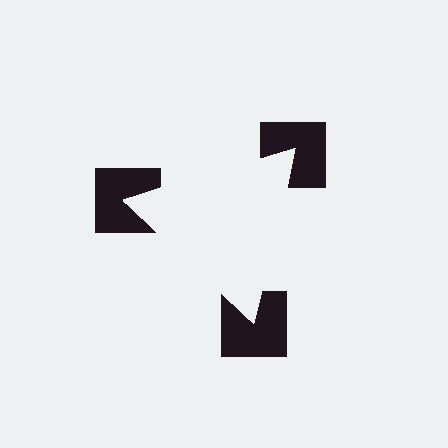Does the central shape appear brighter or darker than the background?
It typically appears slightly brighter than the background, even though no actual brightness change is drawn.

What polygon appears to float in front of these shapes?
An illusory triangle — its edges are inferred from the aligned wedge cuts in the notched squares, not physically drawn.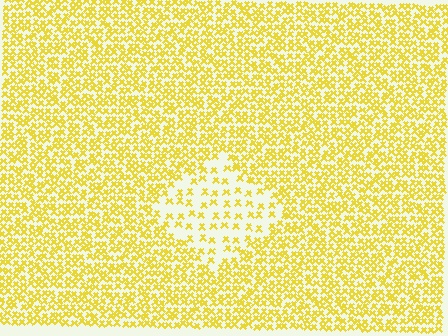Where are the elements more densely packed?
The elements are more densely packed outside the diamond boundary.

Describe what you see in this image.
The image contains small yellow elements arranged at two different densities. A diamond-shaped region is visible where the elements are less densely packed than the surrounding area.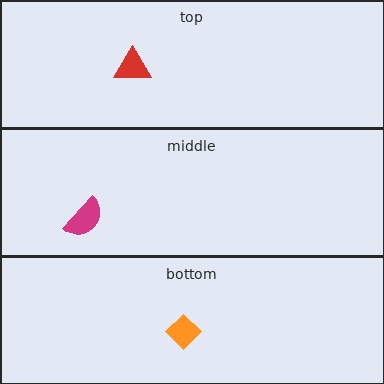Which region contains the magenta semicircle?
The middle region.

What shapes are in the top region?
The red triangle.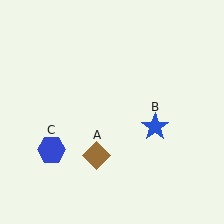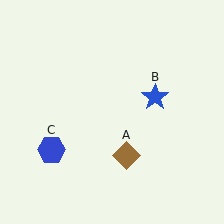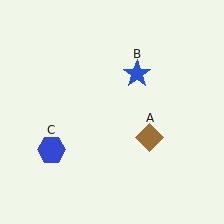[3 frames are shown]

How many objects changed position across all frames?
2 objects changed position: brown diamond (object A), blue star (object B).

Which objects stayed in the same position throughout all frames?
Blue hexagon (object C) remained stationary.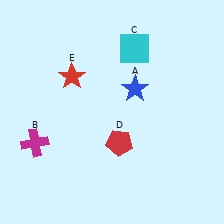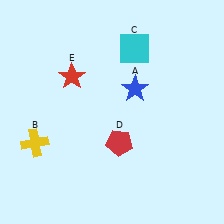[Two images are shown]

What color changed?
The cross (B) changed from magenta in Image 1 to yellow in Image 2.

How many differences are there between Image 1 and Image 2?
There is 1 difference between the two images.